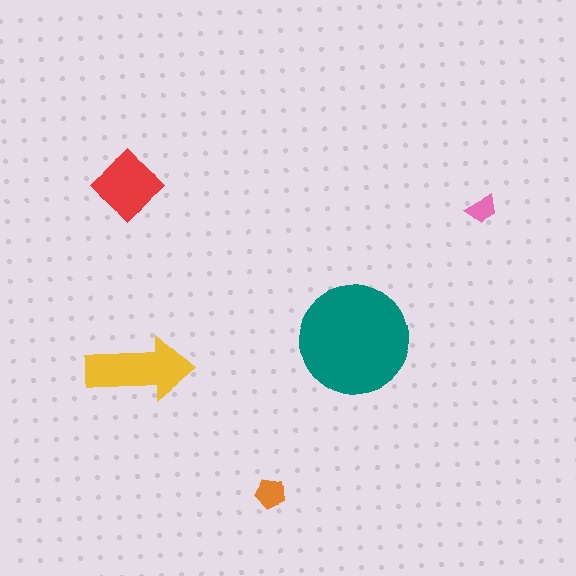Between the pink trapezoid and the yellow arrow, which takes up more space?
The yellow arrow.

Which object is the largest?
The teal circle.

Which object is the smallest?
The pink trapezoid.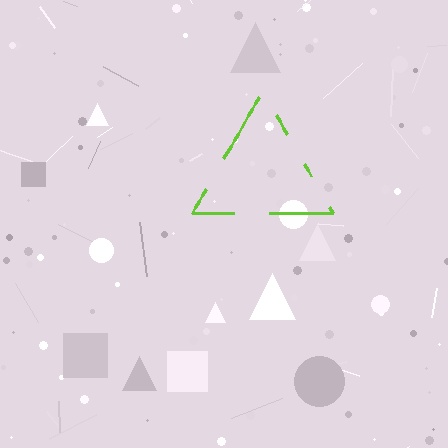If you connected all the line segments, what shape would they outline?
They would outline a triangle.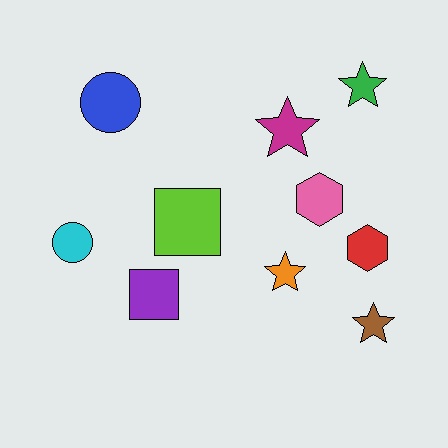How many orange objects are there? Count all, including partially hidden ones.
There is 1 orange object.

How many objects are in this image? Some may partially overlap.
There are 10 objects.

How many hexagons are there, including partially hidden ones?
There are 2 hexagons.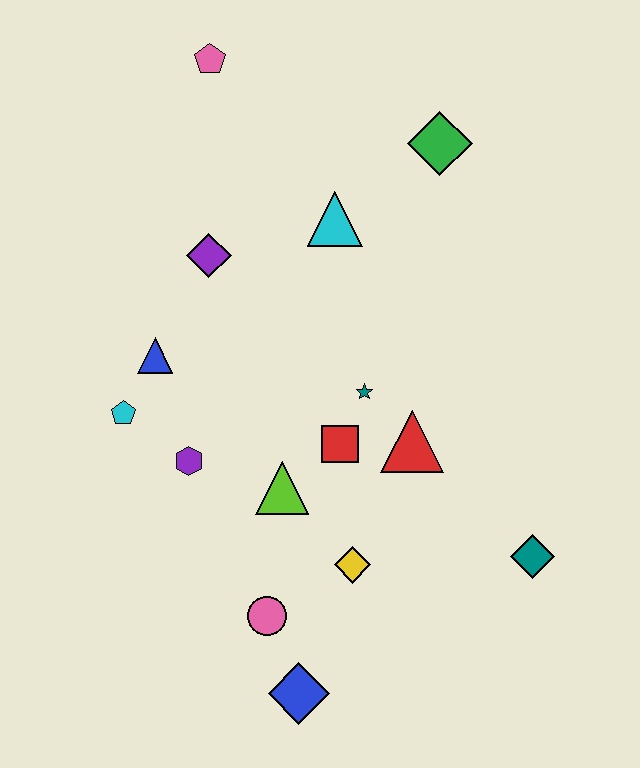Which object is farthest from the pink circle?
The pink pentagon is farthest from the pink circle.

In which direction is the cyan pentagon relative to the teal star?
The cyan pentagon is to the left of the teal star.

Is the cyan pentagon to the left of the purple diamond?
Yes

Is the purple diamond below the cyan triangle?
Yes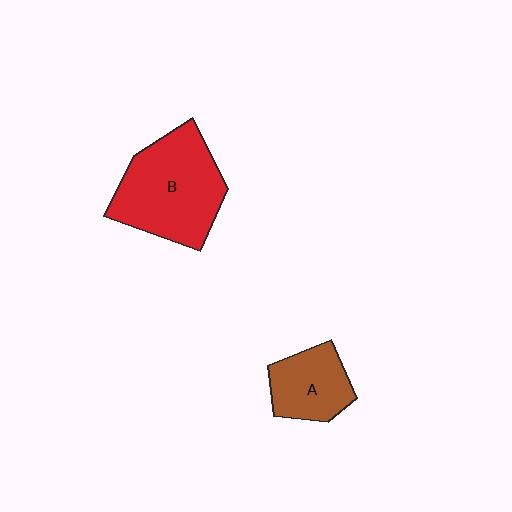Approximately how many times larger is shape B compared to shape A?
Approximately 1.9 times.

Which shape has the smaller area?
Shape A (brown).